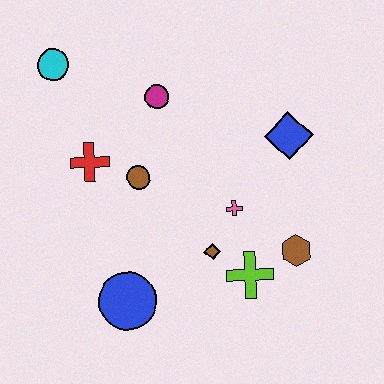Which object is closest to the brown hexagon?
The lime cross is closest to the brown hexagon.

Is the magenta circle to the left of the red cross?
No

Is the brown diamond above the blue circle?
Yes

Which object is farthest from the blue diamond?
The cyan circle is farthest from the blue diamond.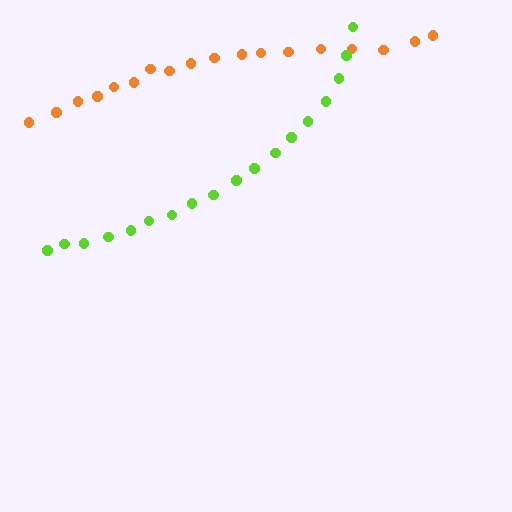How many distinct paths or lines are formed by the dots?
There are 2 distinct paths.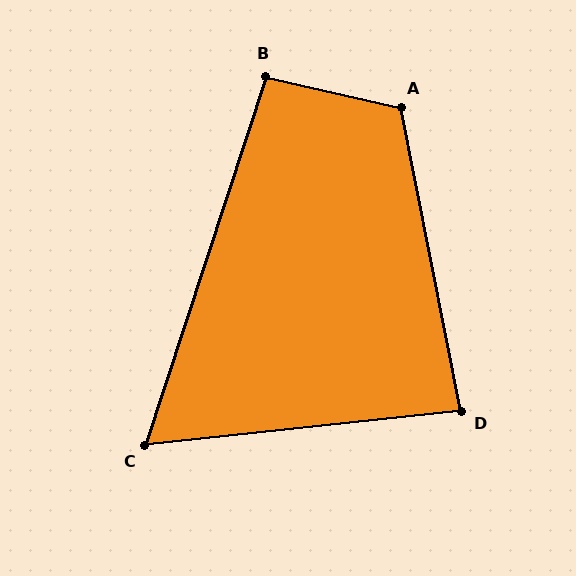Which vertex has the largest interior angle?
A, at approximately 114 degrees.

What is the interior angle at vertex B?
Approximately 95 degrees (obtuse).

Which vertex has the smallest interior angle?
C, at approximately 66 degrees.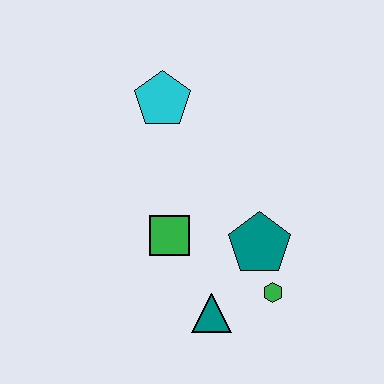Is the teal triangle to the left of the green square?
No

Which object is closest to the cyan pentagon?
The green square is closest to the cyan pentagon.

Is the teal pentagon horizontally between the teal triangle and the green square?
No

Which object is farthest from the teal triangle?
The cyan pentagon is farthest from the teal triangle.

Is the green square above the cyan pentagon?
No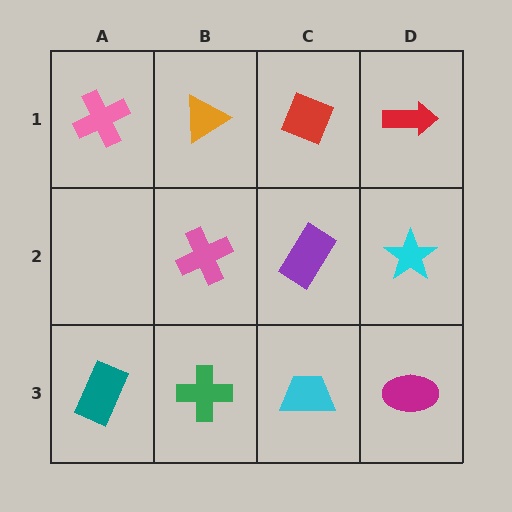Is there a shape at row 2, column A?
No, that cell is empty.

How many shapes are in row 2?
3 shapes.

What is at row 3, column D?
A magenta ellipse.